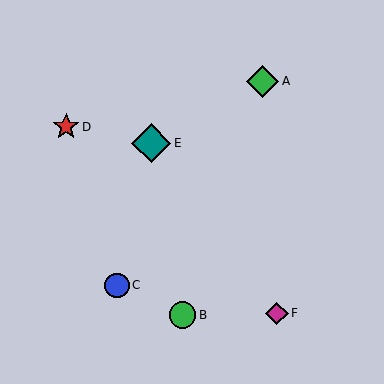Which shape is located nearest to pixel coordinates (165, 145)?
The teal diamond (labeled E) at (151, 143) is nearest to that location.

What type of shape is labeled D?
Shape D is a red star.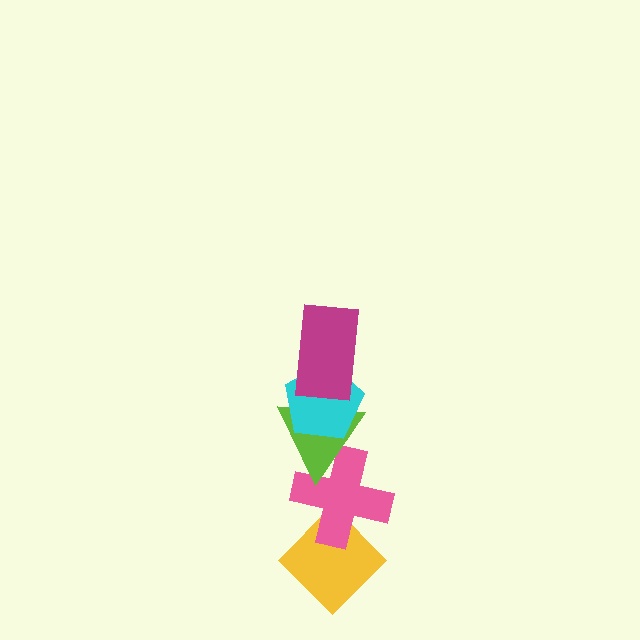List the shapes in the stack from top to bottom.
From top to bottom: the magenta rectangle, the cyan pentagon, the lime triangle, the pink cross, the yellow diamond.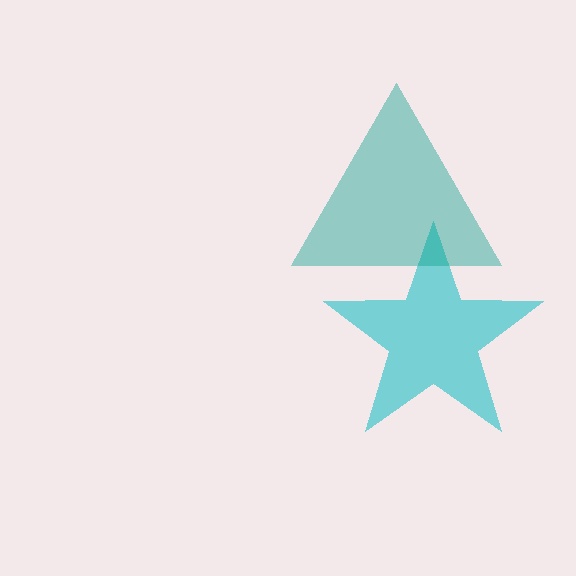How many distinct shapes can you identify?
There are 2 distinct shapes: a cyan star, a teal triangle.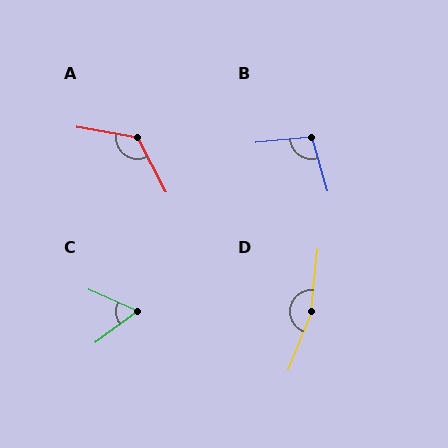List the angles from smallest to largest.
C (61°), B (101°), A (128°), D (165°).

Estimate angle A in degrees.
Approximately 128 degrees.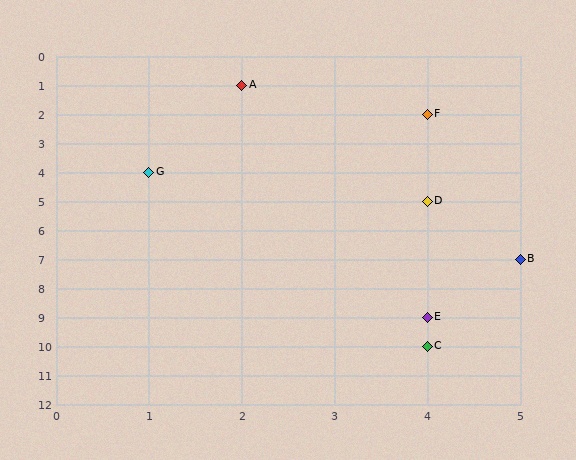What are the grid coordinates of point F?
Point F is at grid coordinates (4, 2).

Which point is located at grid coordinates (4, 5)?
Point D is at (4, 5).